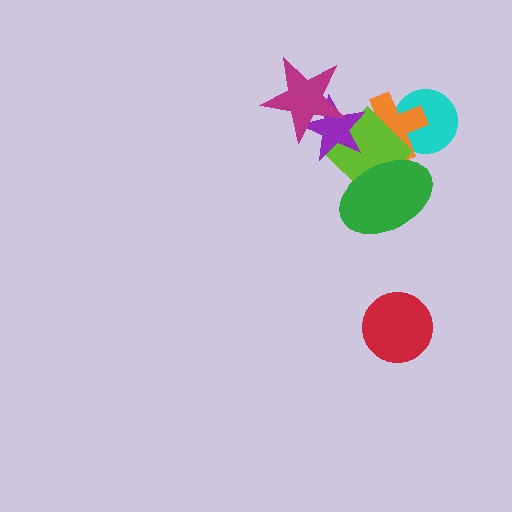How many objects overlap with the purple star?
3 objects overlap with the purple star.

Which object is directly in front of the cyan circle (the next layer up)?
The orange cross is directly in front of the cyan circle.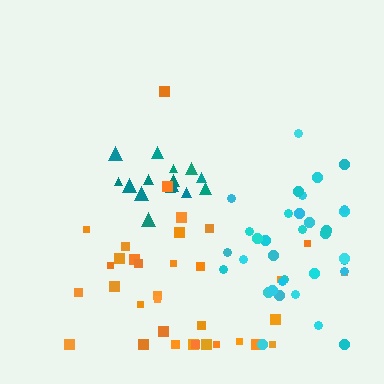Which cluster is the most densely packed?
Teal.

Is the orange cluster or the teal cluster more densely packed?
Teal.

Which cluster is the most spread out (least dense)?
Orange.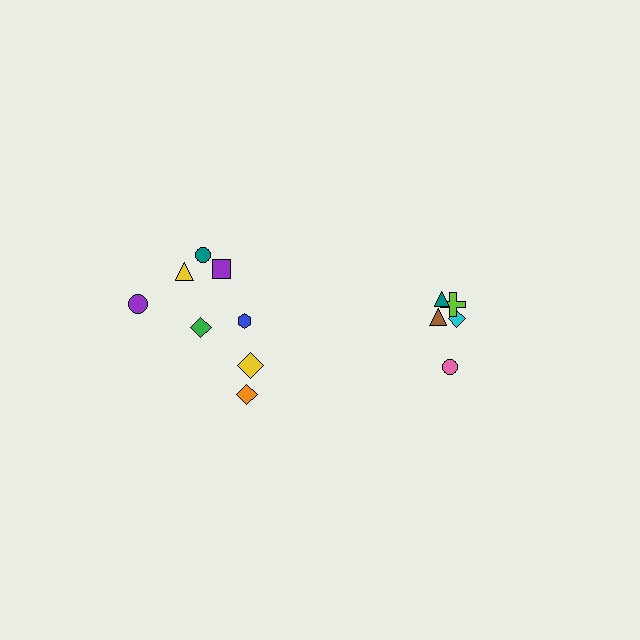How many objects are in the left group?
There are 8 objects.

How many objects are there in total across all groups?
There are 13 objects.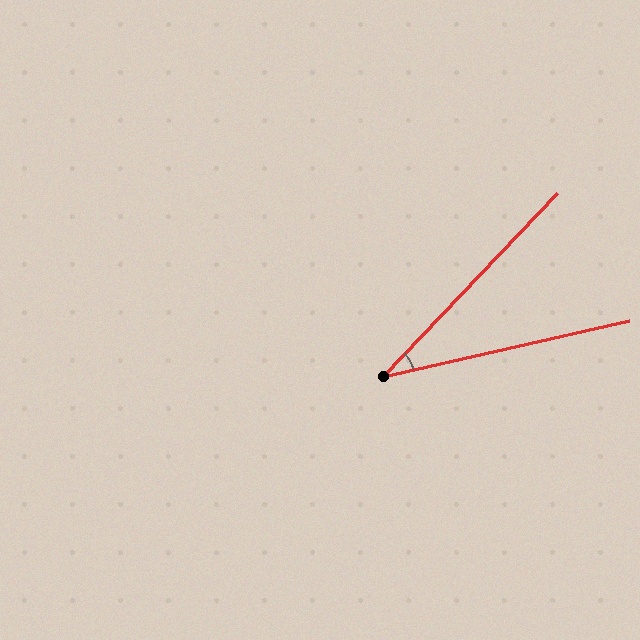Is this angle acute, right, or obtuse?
It is acute.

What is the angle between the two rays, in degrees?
Approximately 33 degrees.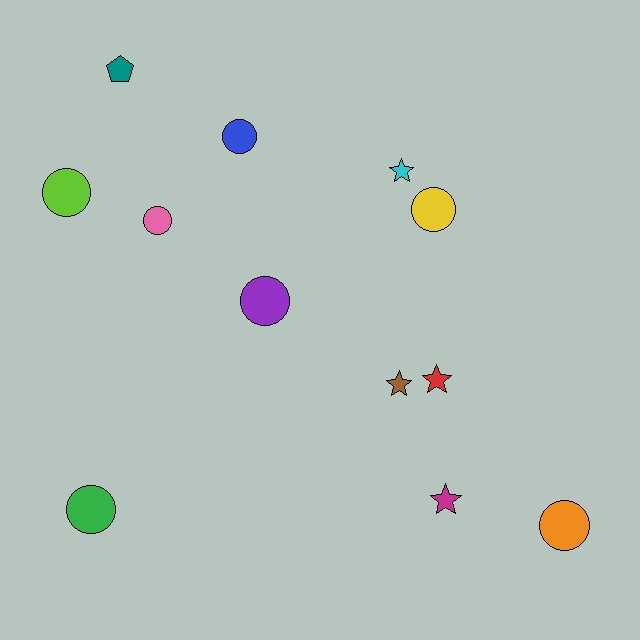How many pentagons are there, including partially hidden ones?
There is 1 pentagon.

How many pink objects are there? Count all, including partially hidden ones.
There is 1 pink object.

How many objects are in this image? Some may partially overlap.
There are 12 objects.